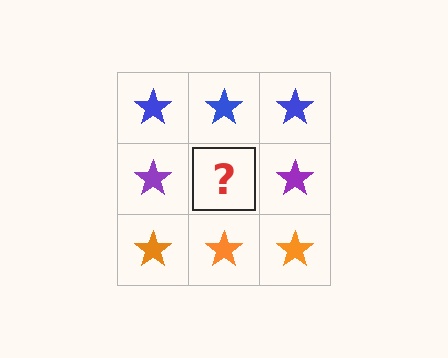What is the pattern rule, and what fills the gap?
The rule is that each row has a consistent color. The gap should be filled with a purple star.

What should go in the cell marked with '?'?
The missing cell should contain a purple star.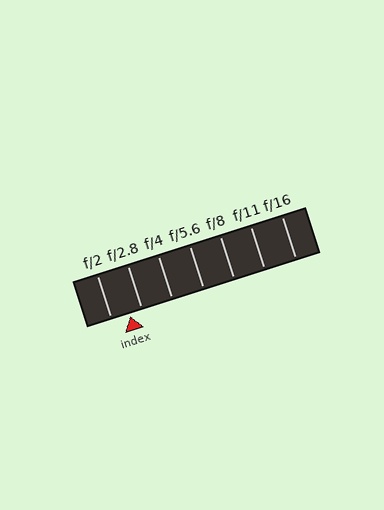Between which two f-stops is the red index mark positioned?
The index mark is between f/2 and f/2.8.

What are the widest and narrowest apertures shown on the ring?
The widest aperture shown is f/2 and the narrowest is f/16.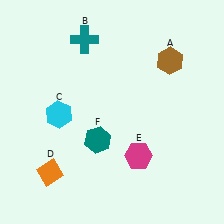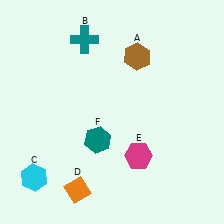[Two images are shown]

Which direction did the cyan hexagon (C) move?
The cyan hexagon (C) moved down.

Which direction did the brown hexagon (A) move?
The brown hexagon (A) moved left.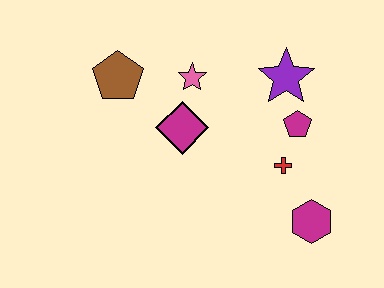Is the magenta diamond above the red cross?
Yes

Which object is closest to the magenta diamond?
The pink star is closest to the magenta diamond.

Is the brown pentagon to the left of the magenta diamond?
Yes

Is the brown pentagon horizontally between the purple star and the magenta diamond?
No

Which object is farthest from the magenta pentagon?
The brown pentagon is farthest from the magenta pentagon.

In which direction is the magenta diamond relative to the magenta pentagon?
The magenta diamond is to the left of the magenta pentagon.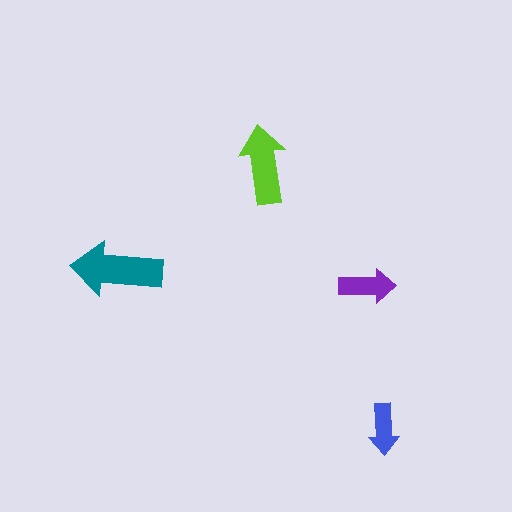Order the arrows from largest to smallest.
the teal one, the lime one, the purple one, the blue one.